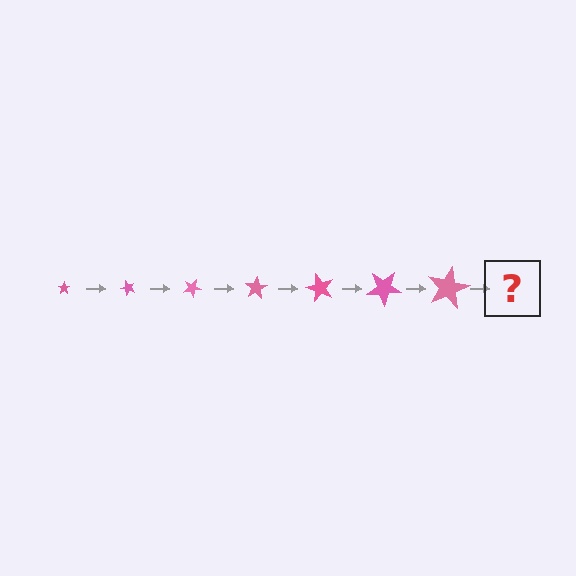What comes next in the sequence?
The next element should be a star, larger than the previous one and rotated 350 degrees from the start.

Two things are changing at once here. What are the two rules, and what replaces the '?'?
The two rules are that the star grows larger each step and it rotates 50 degrees each step. The '?' should be a star, larger than the previous one and rotated 350 degrees from the start.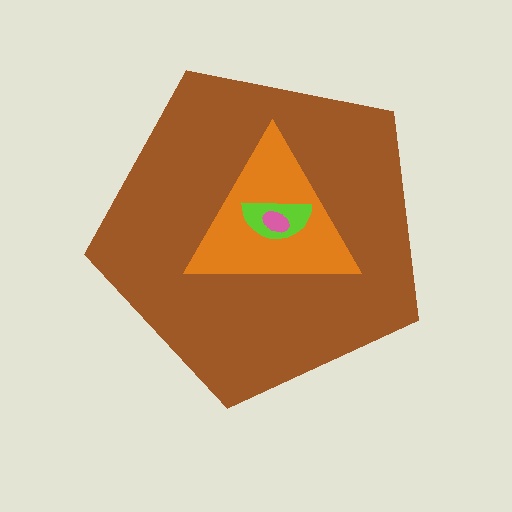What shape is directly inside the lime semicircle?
The pink ellipse.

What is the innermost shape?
The pink ellipse.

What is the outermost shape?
The brown pentagon.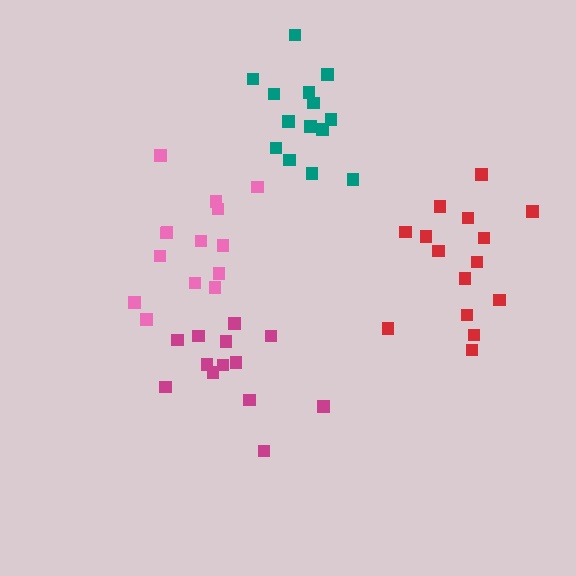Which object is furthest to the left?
The pink cluster is leftmost.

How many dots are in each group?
Group 1: 13 dots, Group 2: 14 dots, Group 3: 15 dots, Group 4: 14 dots (56 total).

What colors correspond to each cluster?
The clusters are colored: magenta, teal, red, pink.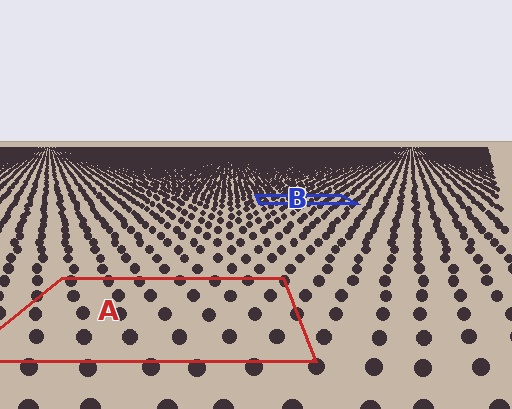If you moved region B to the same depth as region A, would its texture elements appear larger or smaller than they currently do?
They would appear larger. At a closer depth, the same texture elements are projected at a bigger on-screen size.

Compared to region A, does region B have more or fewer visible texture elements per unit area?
Region B has more texture elements per unit area — they are packed more densely because it is farther away.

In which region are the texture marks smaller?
The texture marks are smaller in region B, because it is farther away.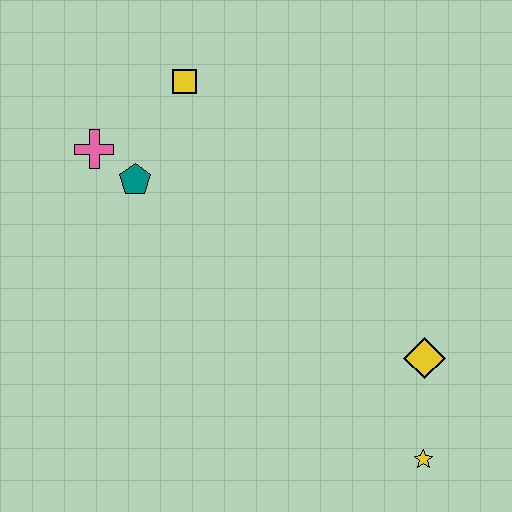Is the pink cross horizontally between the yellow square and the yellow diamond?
No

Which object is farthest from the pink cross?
The yellow star is farthest from the pink cross.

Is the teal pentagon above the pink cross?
No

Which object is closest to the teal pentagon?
The pink cross is closest to the teal pentagon.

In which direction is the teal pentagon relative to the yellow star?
The teal pentagon is to the left of the yellow star.